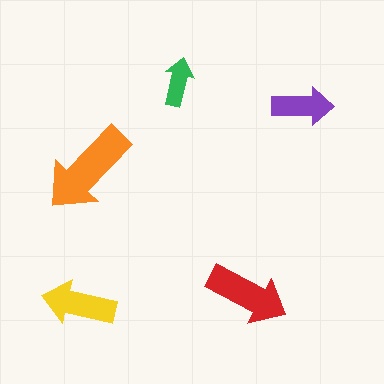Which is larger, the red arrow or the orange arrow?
The orange one.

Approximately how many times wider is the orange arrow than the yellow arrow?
About 1.5 times wider.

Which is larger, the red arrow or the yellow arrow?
The red one.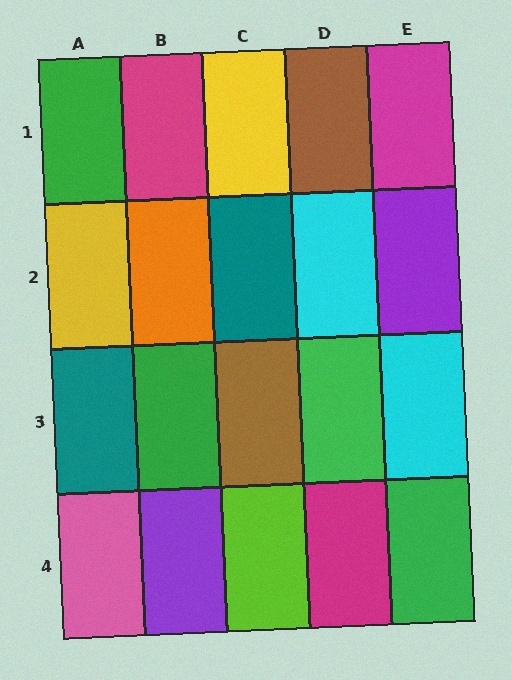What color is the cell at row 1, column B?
Magenta.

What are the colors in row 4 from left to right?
Pink, purple, lime, magenta, green.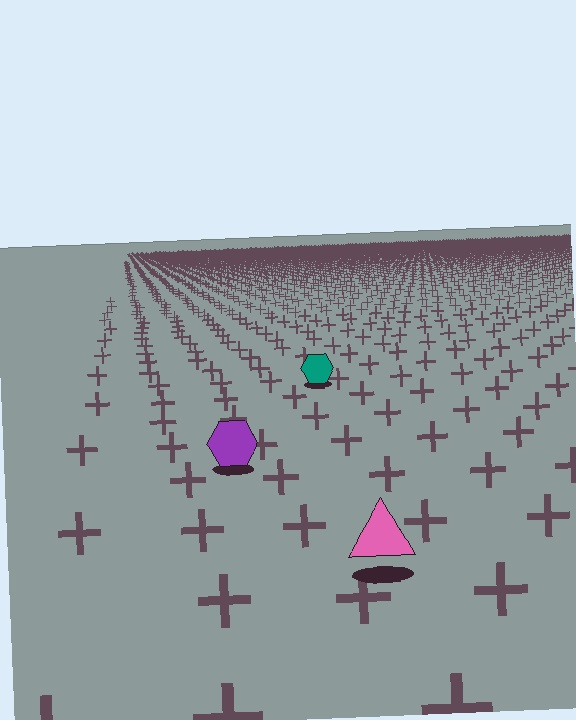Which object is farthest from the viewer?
The teal hexagon is farthest from the viewer. It appears smaller and the ground texture around it is denser.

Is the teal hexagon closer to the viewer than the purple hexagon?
No. The purple hexagon is closer — you can tell from the texture gradient: the ground texture is coarser near it.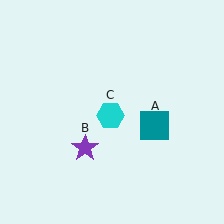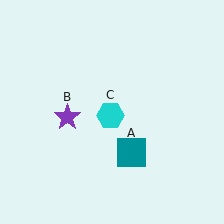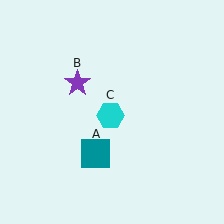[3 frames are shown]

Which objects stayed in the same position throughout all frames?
Cyan hexagon (object C) remained stationary.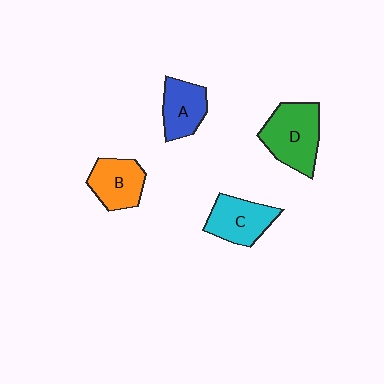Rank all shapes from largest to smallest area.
From largest to smallest: D (green), C (cyan), B (orange), A (blue).